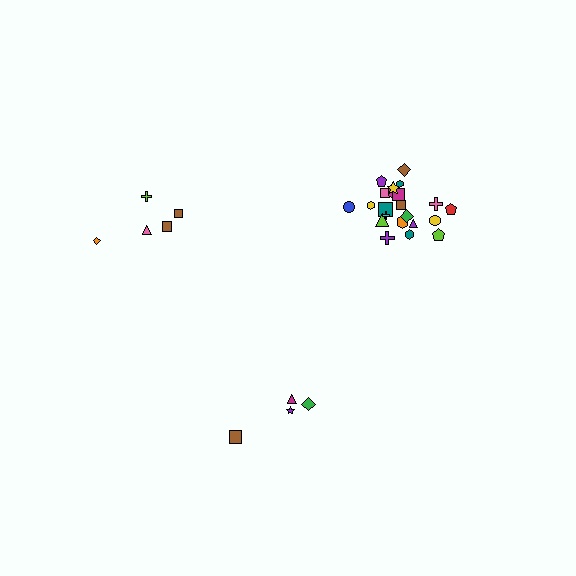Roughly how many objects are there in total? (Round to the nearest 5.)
Roughly 30 objects in total.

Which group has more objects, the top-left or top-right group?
The top-right group.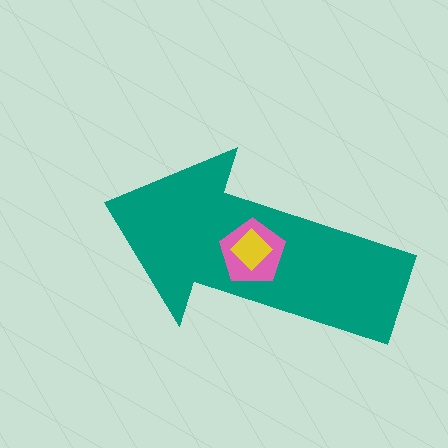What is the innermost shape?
The yellow diamond.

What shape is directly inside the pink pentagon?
The yellow diamond.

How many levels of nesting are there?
3.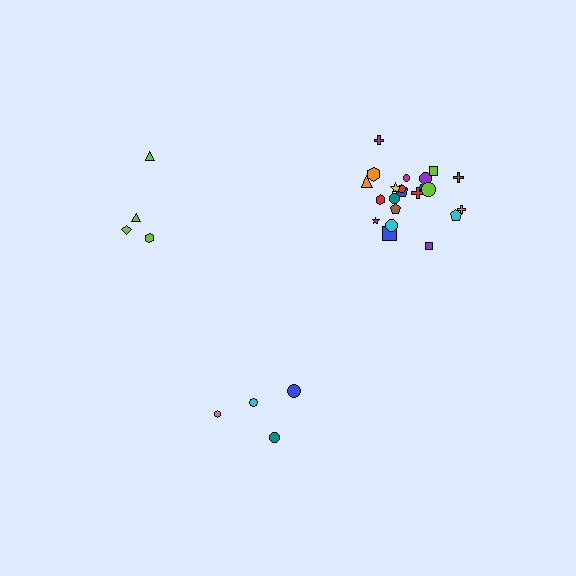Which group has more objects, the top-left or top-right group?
The top-right group.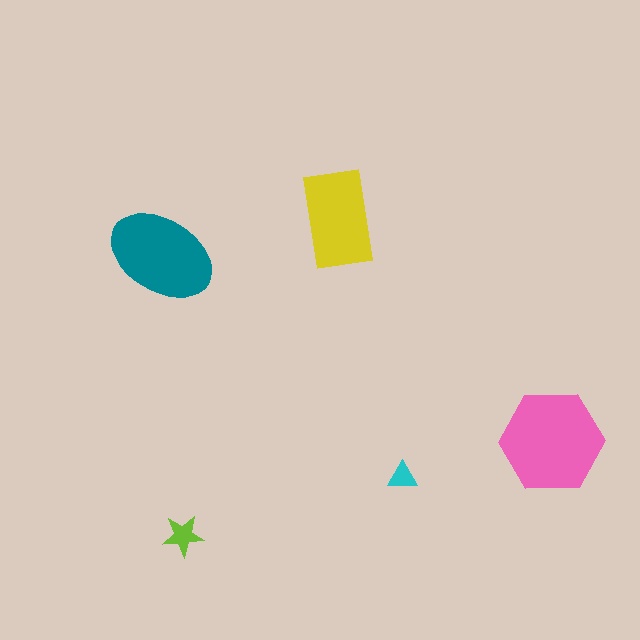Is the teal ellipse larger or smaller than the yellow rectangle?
Larger.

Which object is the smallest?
The cyan triangle.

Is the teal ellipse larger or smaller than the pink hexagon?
Smaller.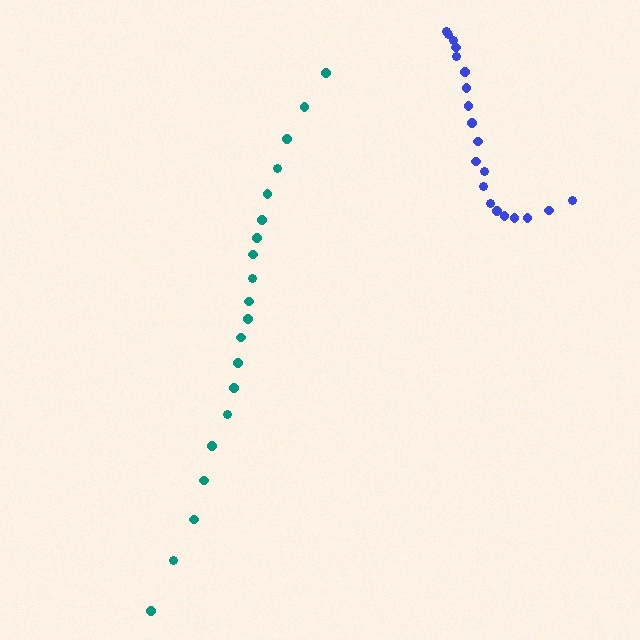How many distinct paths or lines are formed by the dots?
There are 2 distinct paths.